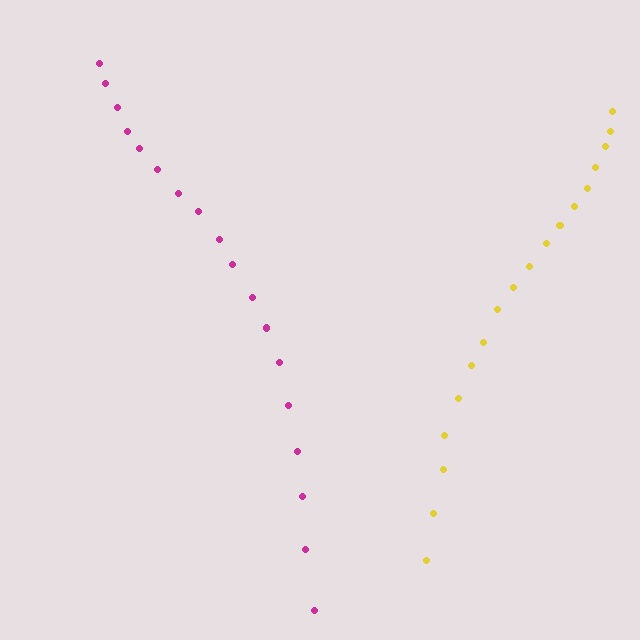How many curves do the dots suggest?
There are 2 distinct paths.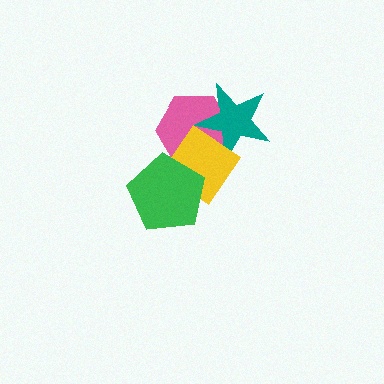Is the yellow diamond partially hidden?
Yes, it is partially covered by another shape.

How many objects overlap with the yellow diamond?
3 objects overlap with the yellow diamond.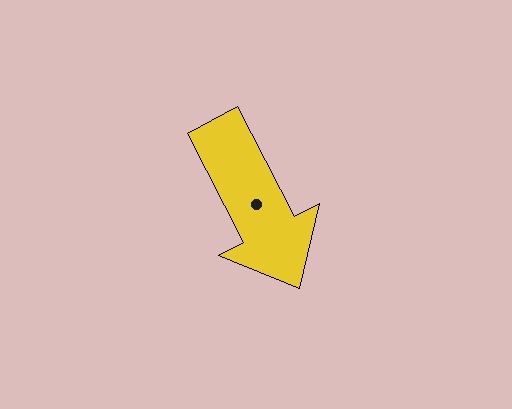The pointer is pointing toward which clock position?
Roughly 5 o'clock.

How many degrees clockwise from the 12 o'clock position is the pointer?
Approximately 153 degrees.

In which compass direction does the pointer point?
Southeast.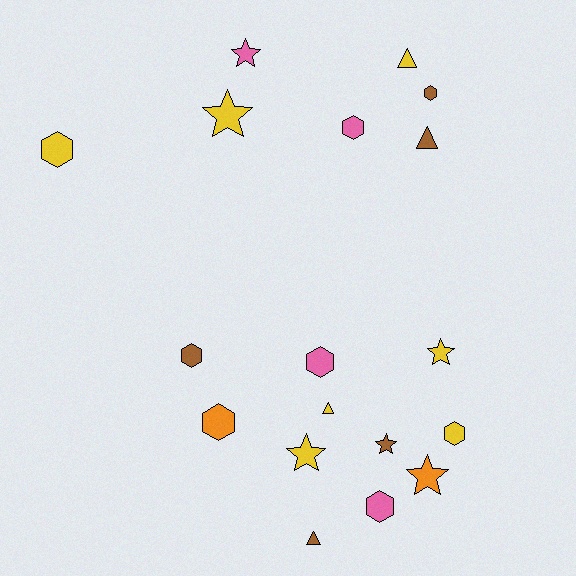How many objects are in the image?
There are 18 objects.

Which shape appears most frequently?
Hexagon, with 8 objects.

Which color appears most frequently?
Yellow, with 7 objects.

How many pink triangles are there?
There are no pink triangles.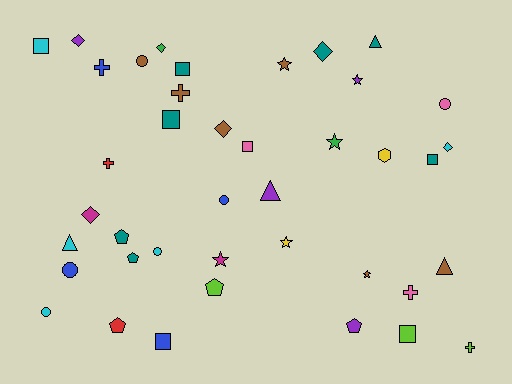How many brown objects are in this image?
There are 6 brown objects.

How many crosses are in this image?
There are 5 crosses.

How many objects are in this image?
There are 40 objects.